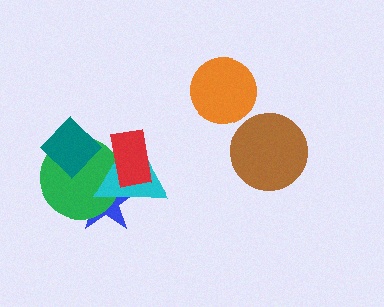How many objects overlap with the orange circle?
0 objects overlap with the orange circle.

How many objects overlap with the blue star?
3 objects overlap with the blue star.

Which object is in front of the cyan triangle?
The red rectangle is in front of the cyan triangle.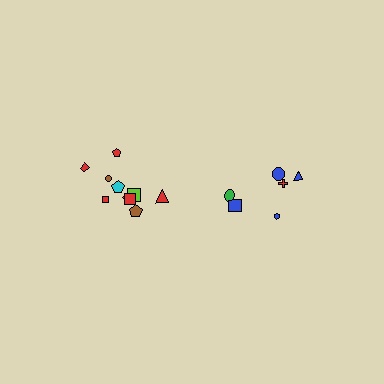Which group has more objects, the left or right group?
The left group.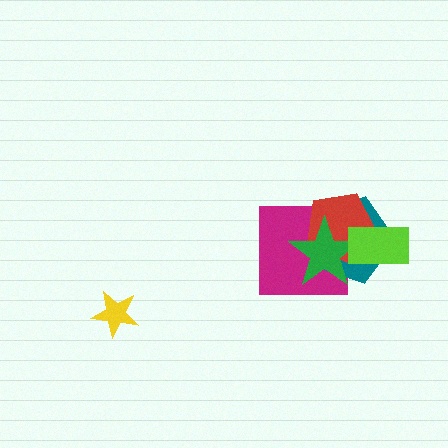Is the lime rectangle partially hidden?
No, no other shape covers it.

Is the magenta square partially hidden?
Yes, it is partially covered by another shape.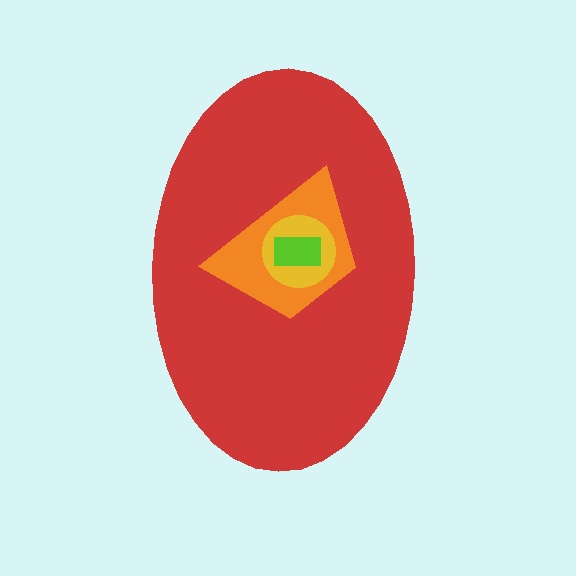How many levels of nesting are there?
4.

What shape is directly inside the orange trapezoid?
The yellow circle.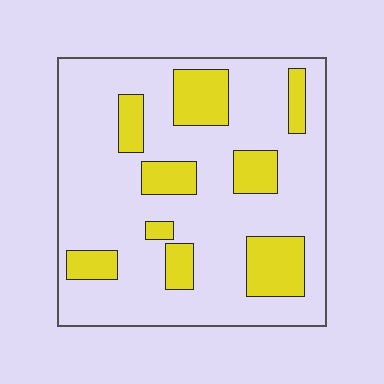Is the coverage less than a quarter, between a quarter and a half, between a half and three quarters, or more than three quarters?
Less than a quarter.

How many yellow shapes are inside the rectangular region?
9.